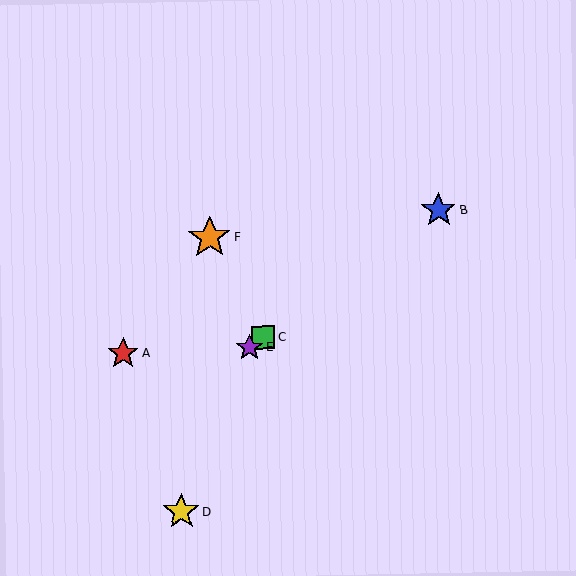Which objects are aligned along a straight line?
Objects B, C, E are aligned along a straight line.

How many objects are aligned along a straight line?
3 objects (B, C, E) are aligned along a straight line.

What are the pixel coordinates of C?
Object C is at (263, 338).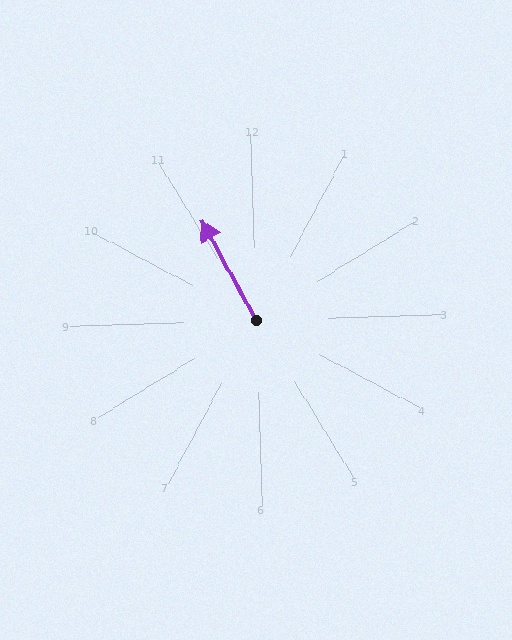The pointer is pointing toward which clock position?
Roughly 11 o'clock.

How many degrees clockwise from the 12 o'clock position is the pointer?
Approximately 333 degrees.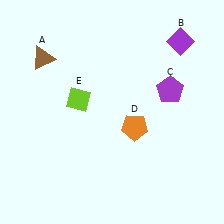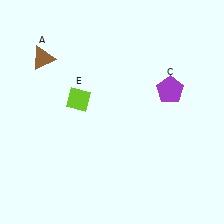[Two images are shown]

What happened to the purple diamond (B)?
The purple diamond (B) was removed in Image 2. It was in the top-right area of Image 1.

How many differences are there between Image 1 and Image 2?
There are 2 differences between the two images.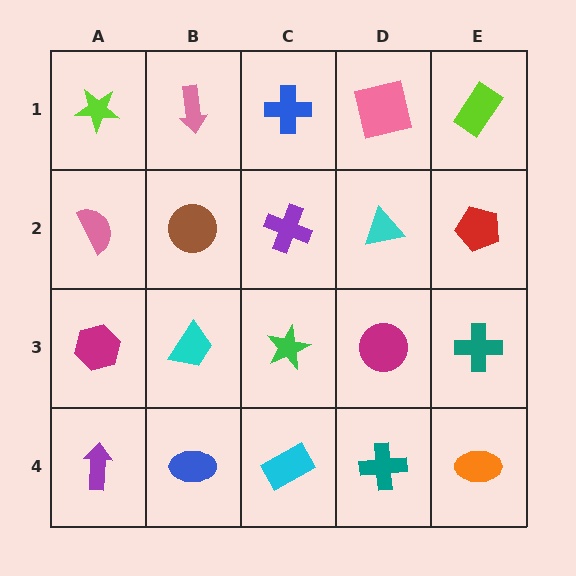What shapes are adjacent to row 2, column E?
A lime rectangle (row 1, column E), a teal cross (row 3, column E), a cyan triangle (row 2, column D).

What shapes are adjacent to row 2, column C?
A blue cross (row 1, column C), a green star (row 3, column C), a brown circle (row 2, column B), a cyan triangle (row 2, column D).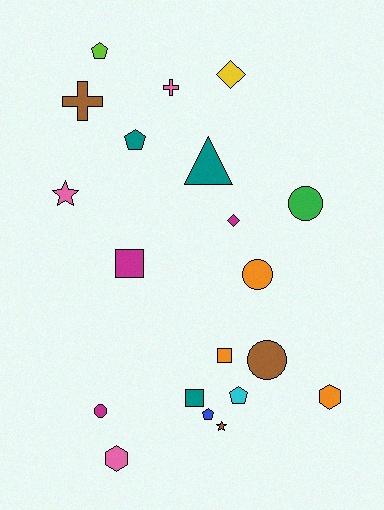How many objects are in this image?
There are 20 objects.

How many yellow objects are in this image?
There is 1 yellow object.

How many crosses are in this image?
There are 2 crosses.